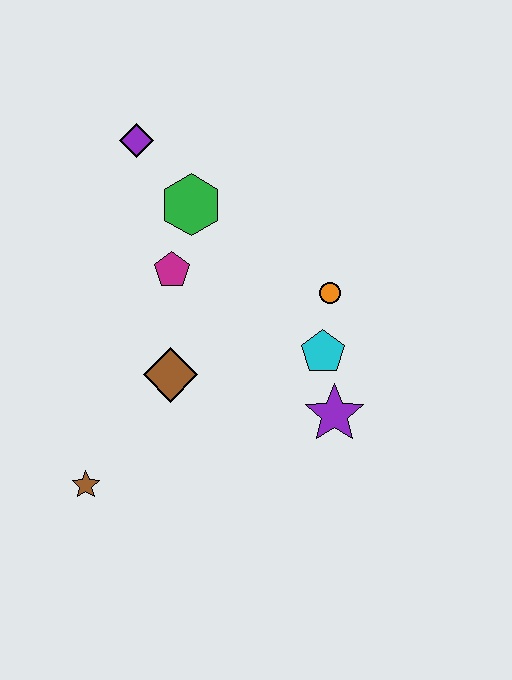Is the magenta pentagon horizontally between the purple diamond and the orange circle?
Yes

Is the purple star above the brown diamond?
No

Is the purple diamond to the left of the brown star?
No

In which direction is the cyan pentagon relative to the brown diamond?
The cyan pentagon is to the right of the brown diamond.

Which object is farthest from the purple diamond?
The brown star is farthest from the purple diamond.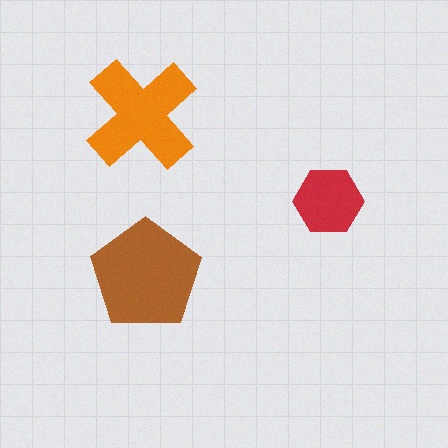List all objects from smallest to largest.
The red hexagon, the orange cross, the brown pentagon.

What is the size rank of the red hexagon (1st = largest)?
3rd.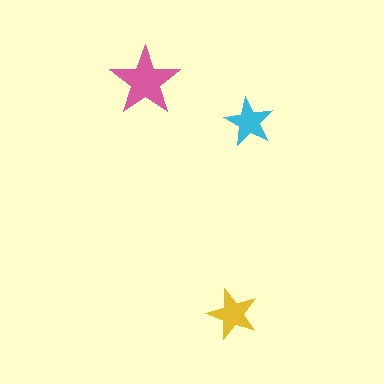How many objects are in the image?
There are 3 objects in the image.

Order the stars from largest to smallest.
the pink one, the yellow one, the cyan one.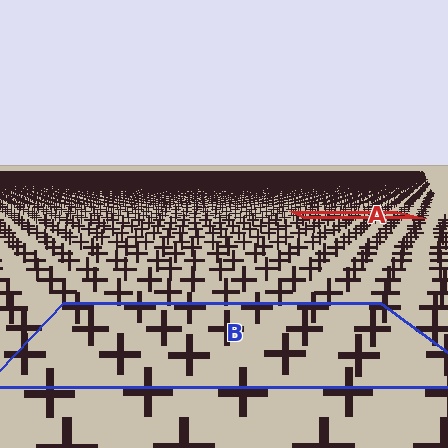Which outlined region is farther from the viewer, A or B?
Region A is farther from the viewer — the texture elements inside it appear smaller and more densely packed.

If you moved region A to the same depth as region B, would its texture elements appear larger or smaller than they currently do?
They would appear larger. At a closer depth, the same texture elements are projected at a bigger on-screen size.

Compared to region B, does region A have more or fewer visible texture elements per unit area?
Region A has more texture elements per unit area — they are packed more densely because it is farther away.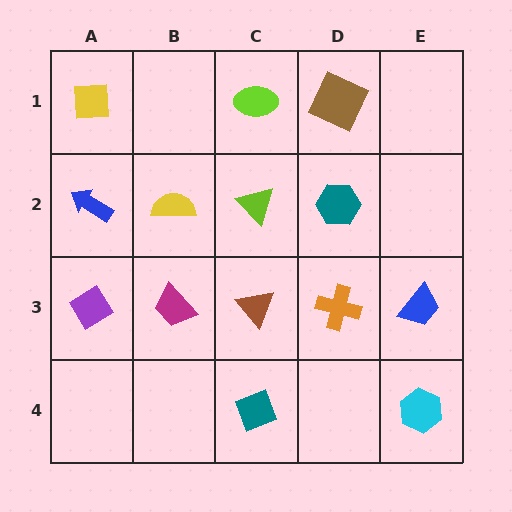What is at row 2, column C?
A lime triangle.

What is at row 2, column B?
A yellow semicircle.